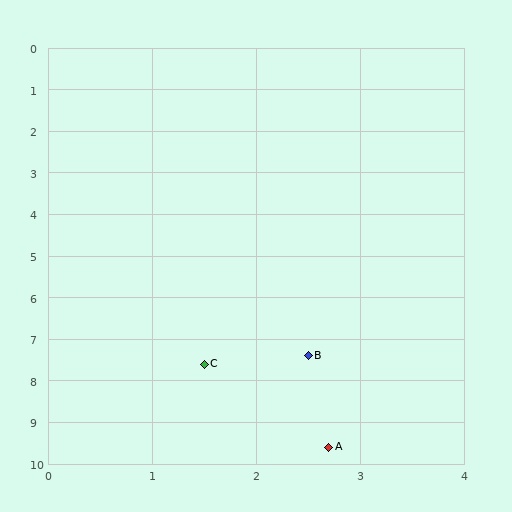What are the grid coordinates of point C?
Point C is at approximately (1.5, 7.6).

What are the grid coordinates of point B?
Point B is at approximately (2.5, 7.4).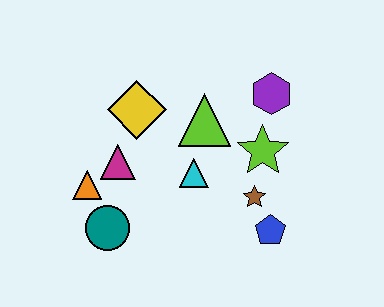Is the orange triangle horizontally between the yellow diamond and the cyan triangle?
No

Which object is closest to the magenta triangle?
The orange triangle is closest to the magenta triangle.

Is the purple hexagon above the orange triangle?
Yes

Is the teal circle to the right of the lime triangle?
No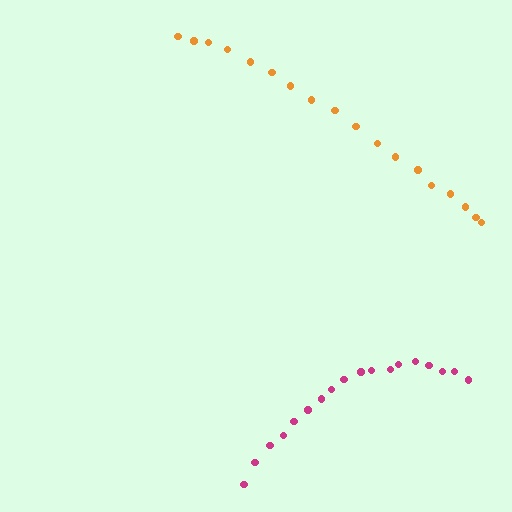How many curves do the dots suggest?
There are 2 distinct paths.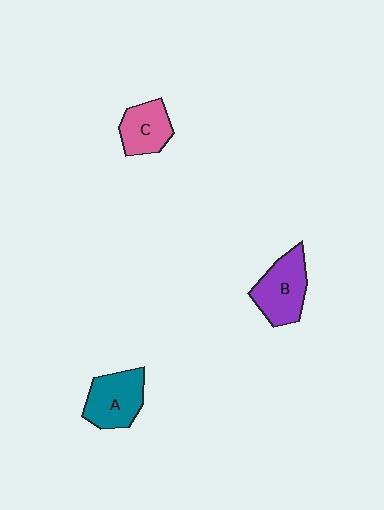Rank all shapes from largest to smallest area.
From largest to smallest: B (purple), A (teal), C (pink).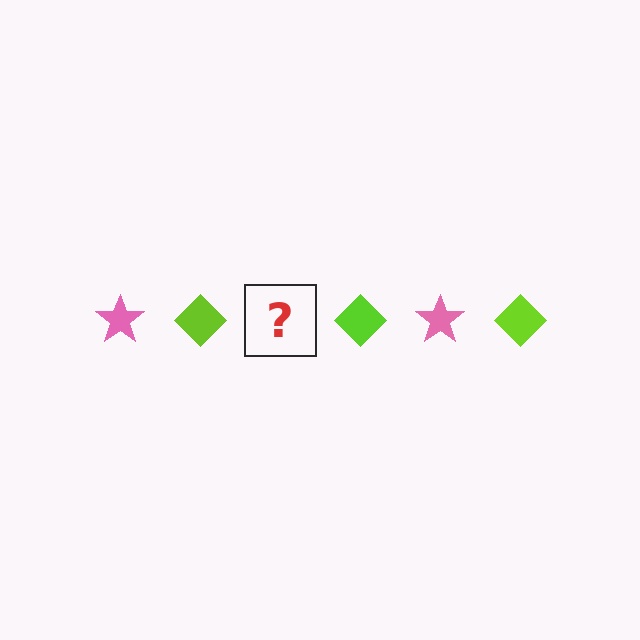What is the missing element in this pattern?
The missing element is a pink star.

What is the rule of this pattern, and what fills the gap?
The rule is that the pattern alternates between pink star and lime diamond. The gap should be filled with a pink star.